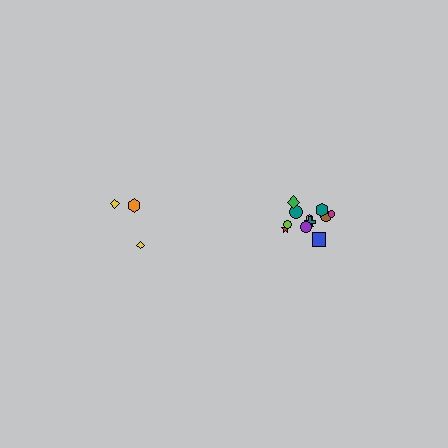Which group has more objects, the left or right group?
The right group.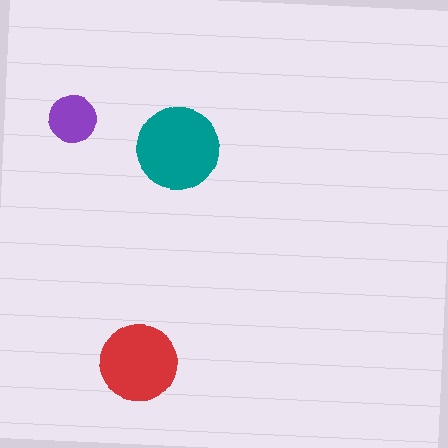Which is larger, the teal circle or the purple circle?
The teal one.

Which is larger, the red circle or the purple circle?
The red one.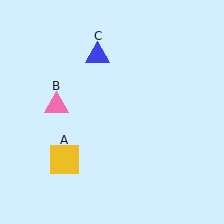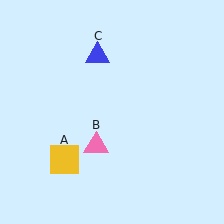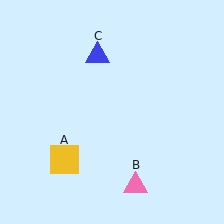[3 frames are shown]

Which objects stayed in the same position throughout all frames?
Yellow square (object A) and blue triangle (object C) remained stationary.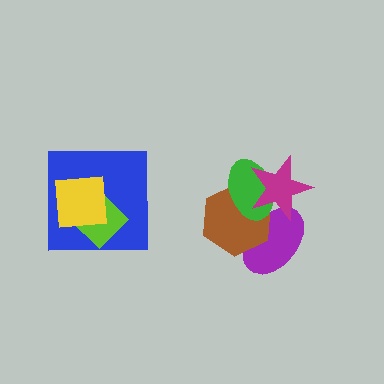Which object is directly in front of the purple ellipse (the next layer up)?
The brown hexagon is directly in front of the purple ellipse.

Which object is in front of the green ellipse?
The magenta star is in front of the green ellipse.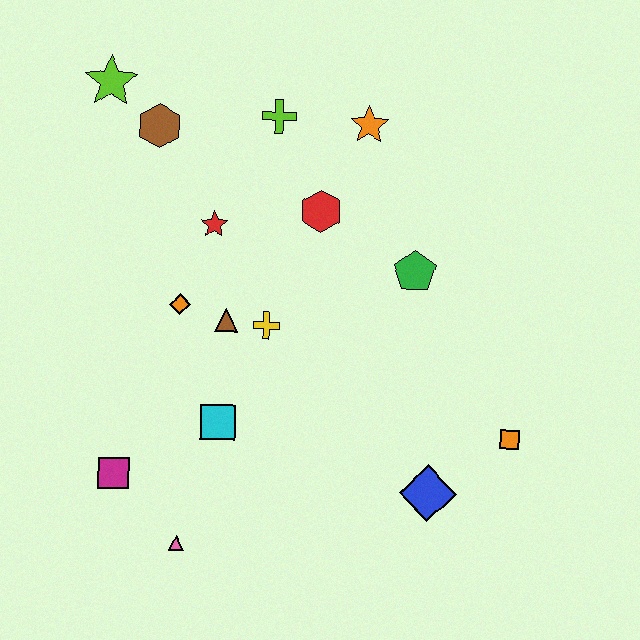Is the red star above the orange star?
No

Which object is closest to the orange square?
The blue diamond is closest to the orange square.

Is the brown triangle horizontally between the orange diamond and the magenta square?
No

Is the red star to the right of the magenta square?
Yes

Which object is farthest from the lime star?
The orange square is farthest from the lime star.